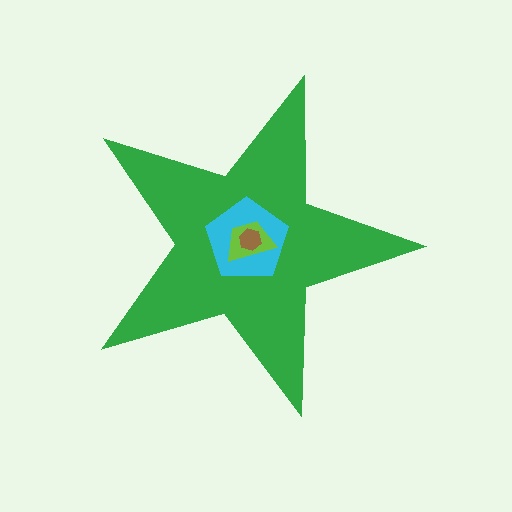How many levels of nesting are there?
4.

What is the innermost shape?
The brown hexagon.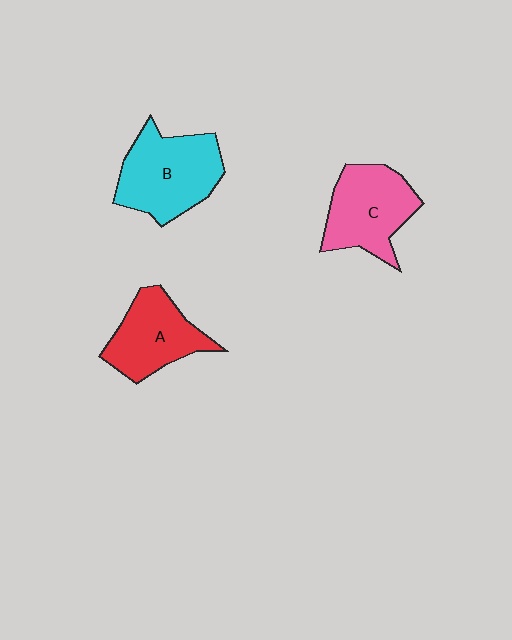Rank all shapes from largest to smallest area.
From largest to smallest: B (cyan), C (pink), A (red).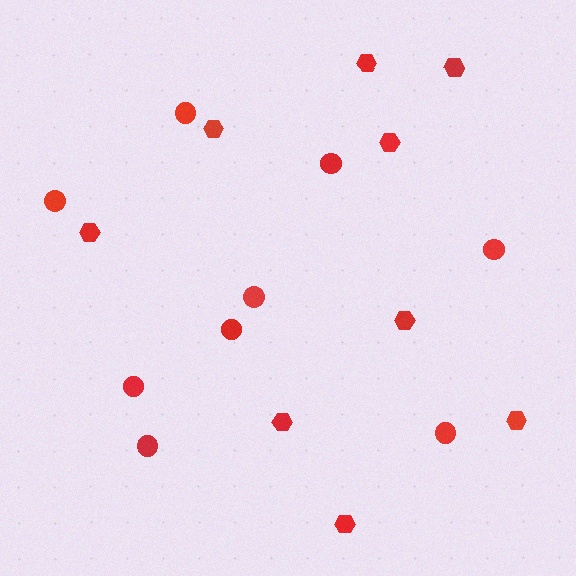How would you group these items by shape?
There are 2 groups: one group of circles (9) and one group of hexagons (9).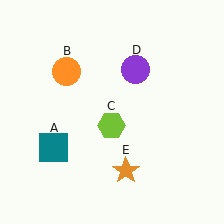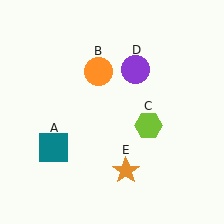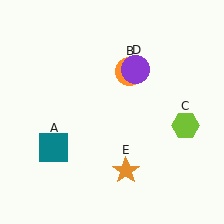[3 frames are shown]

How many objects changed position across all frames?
2 objects changed position: orange circle (object B), lime hexagon (object C).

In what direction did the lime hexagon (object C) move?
The lime hexagon (object C) moved right.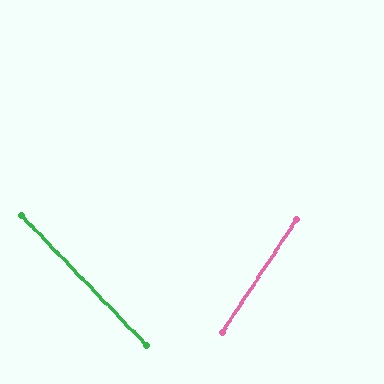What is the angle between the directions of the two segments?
Approximately 77 degrees.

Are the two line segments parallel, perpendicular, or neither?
Neither parallel nor perpendicular — they differ by about 77°.